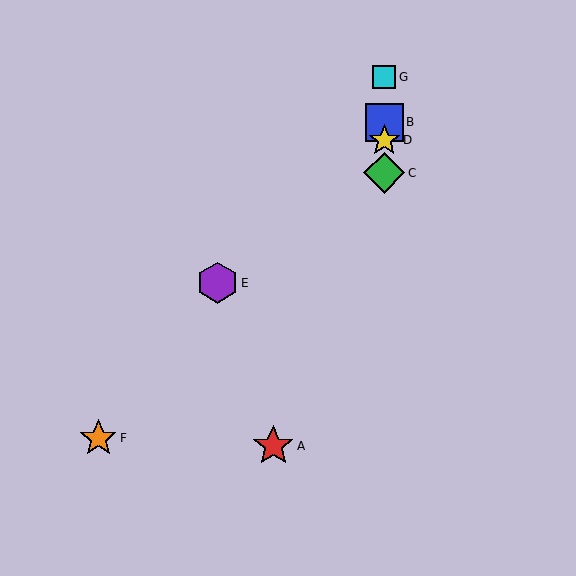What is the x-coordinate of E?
Object E is at x≈217.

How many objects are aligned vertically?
4 objects (B, C, D, G) are aligned vertically.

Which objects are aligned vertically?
Objects B, C, D, G are aligned vertically.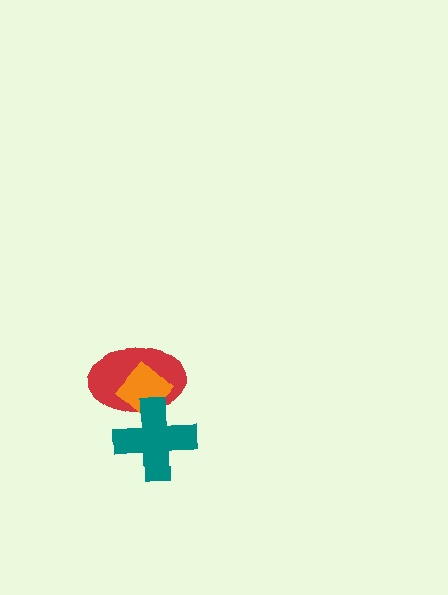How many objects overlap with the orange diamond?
2 objects overlap with the orange diamond.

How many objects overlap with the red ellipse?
2 objects overlap with the red ellipse.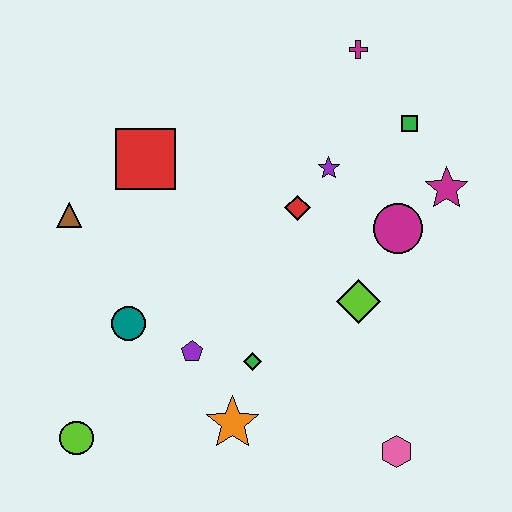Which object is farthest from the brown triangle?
The pink hexagon is farthest from the brown triangle.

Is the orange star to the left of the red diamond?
Yes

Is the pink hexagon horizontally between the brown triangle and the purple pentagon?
No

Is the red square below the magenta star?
No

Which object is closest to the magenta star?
The magenta circle is closest to the magenta star.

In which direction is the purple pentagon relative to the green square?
The purple pentagon is below the green square.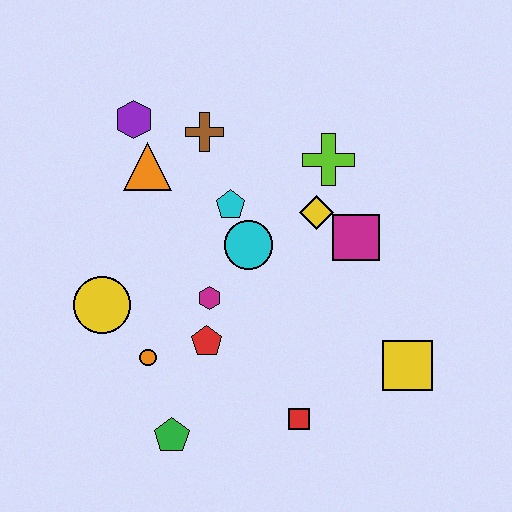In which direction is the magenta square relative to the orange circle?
The magenta square is to the right of the orange circle.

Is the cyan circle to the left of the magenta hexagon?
No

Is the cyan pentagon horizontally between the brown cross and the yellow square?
Yes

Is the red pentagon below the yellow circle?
Yes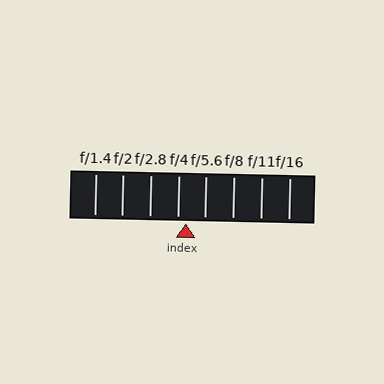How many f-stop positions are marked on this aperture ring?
There are 8 f-stop positions marked.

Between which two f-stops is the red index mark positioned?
The index mark is between f/4 and f/5.6.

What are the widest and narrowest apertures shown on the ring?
The widest aperture shown is f/1.4 and the narrowest is f/16.